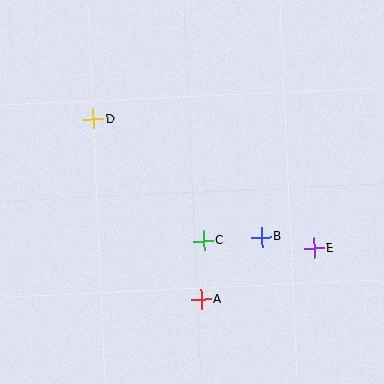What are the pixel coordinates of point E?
Point E is at (314, 248).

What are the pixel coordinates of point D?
Point D is at (93, 119).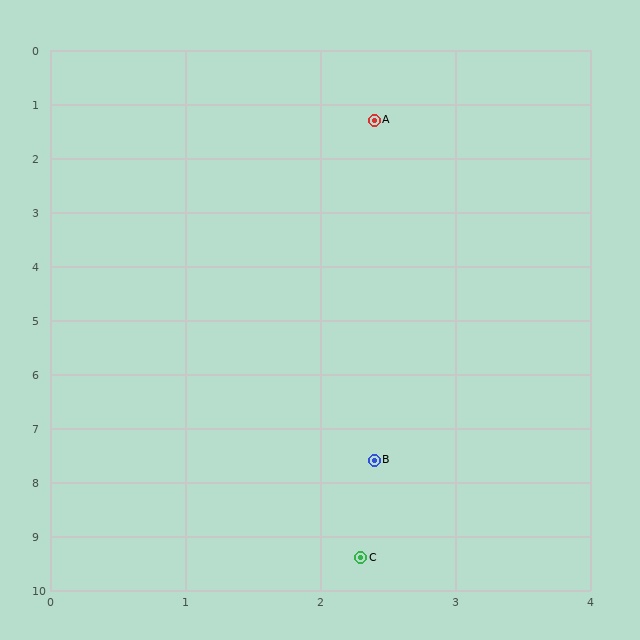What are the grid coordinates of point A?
Point A is at approximately (2.4, 1.3).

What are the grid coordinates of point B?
Point B is at approximately (2.4, 7.6).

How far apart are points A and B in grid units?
Points A and B are about 6.3 grid units apart.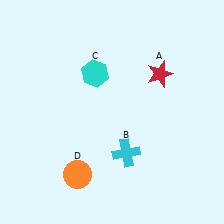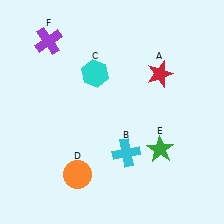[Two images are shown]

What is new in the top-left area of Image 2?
A purple cross (F) was added in the top-left area of Image 2.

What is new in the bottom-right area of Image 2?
A green star (E) was added in the bottom-right area of Image 2.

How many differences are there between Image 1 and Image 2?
There are 2 differences between the two images.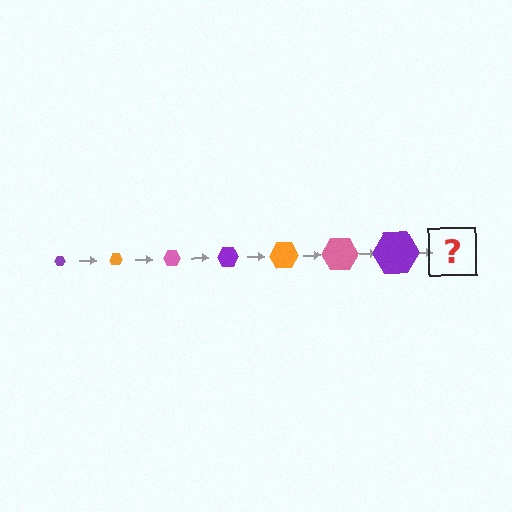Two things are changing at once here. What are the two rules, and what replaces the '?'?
The two rules are that the hexagon grows larger each step and the color cycles through purple, orange, and pink. The '?' should be an orange hexagon, larger than the previous one.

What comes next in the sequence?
The next element should be an orange hexagon, larger than the previous one.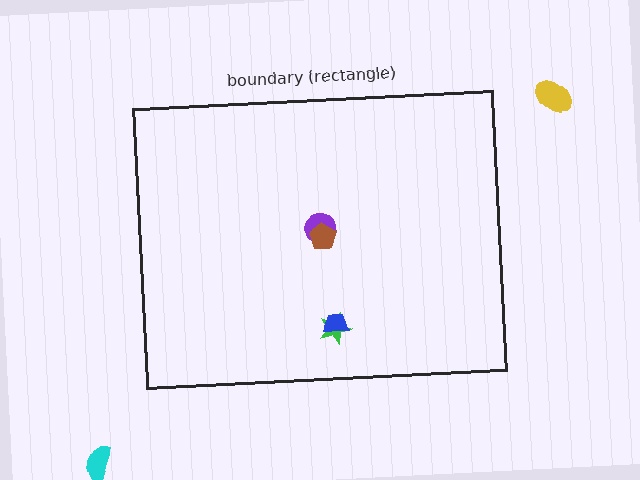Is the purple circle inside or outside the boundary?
Inside.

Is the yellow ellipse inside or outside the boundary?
Outside.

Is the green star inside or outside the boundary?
Inside.